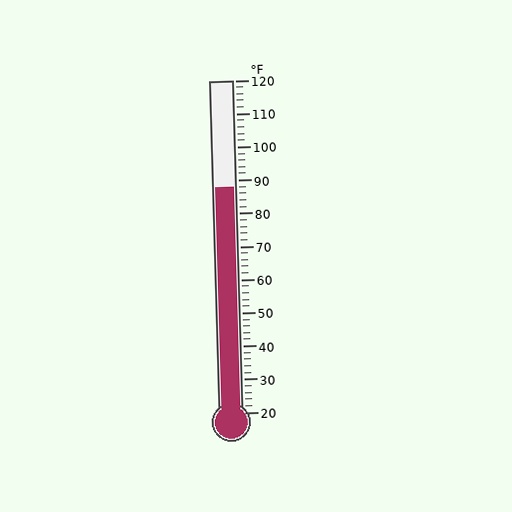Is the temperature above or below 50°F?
The temperature is above 50°F.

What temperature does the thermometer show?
The thermometer shows approximately 88°F.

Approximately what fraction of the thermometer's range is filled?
The thermometer is filled to approximately 70% of its range.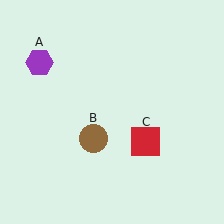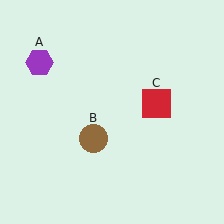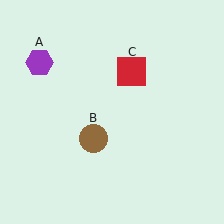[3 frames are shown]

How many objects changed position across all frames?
1 object changed position: red square (object C).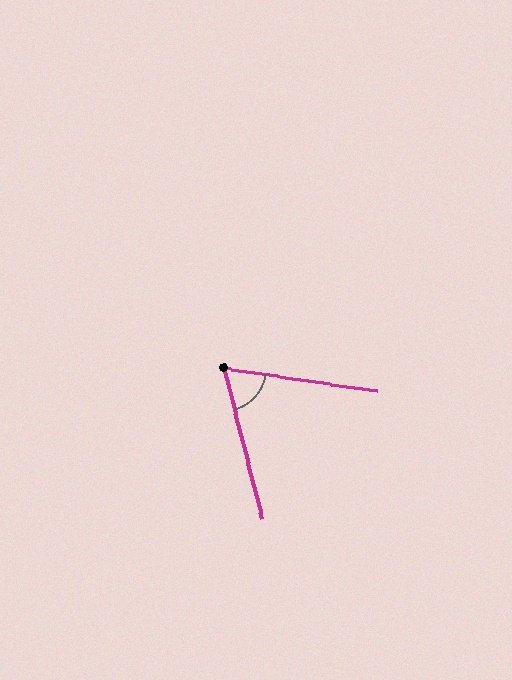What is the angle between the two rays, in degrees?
Approximately 67 degrees.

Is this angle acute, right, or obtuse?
It is acute.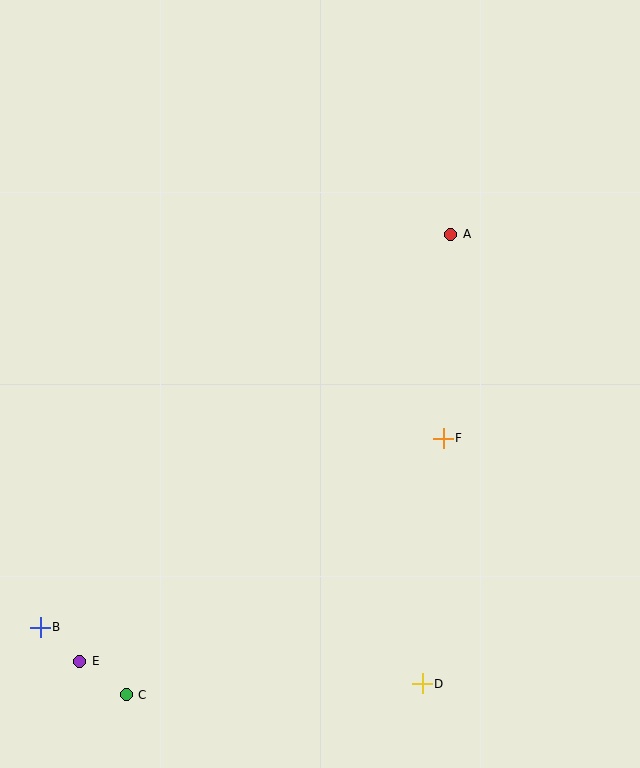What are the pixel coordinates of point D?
Point D is at (422, 684).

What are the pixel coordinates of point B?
Point B is at (40, 627).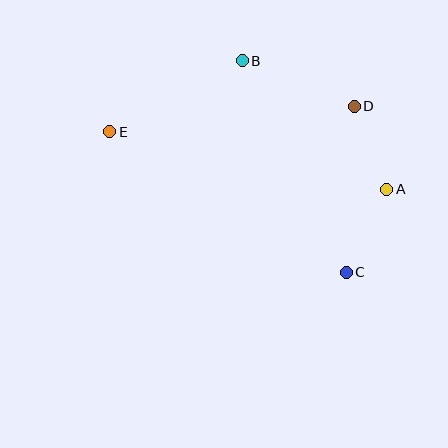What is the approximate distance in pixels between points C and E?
The distance between C and E is approximately 275 pixels.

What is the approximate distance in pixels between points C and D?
The distance between C and D is approximately 166 pixels.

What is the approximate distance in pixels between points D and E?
The distance between D and E is approximately 246 pixels.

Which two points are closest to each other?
Points A and D are closest to each other.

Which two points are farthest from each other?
Points A and E are farthest from each other.